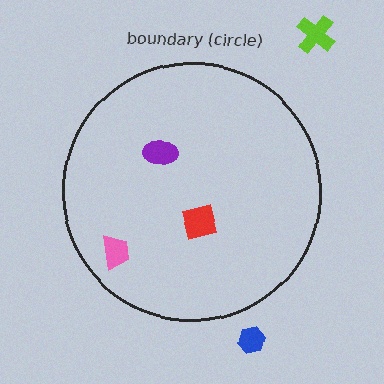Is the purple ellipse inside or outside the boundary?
Inside.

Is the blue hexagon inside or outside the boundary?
Outside.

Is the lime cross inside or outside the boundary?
Outside.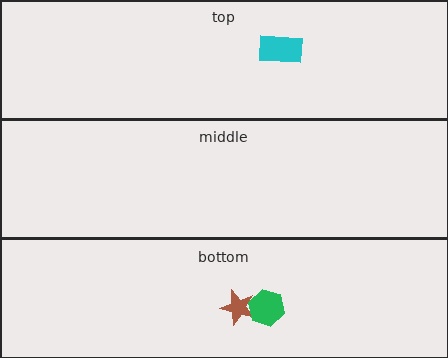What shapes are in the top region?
The cyan rectangle.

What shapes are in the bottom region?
The brown star, the green hexagon.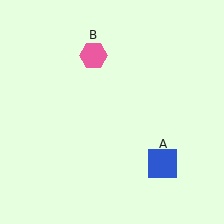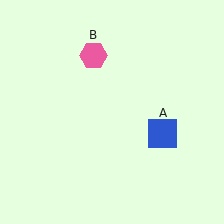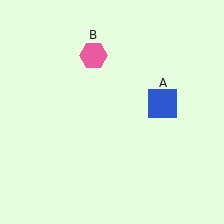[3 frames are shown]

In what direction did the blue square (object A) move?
The blue square (object A) moved up.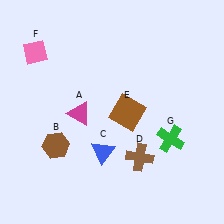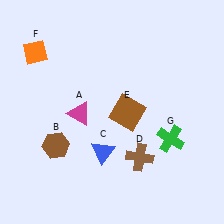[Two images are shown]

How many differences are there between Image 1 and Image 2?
There is 1 difference between the two images.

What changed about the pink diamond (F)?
In Image 1, F is pink. In Image 2, it changed to orange.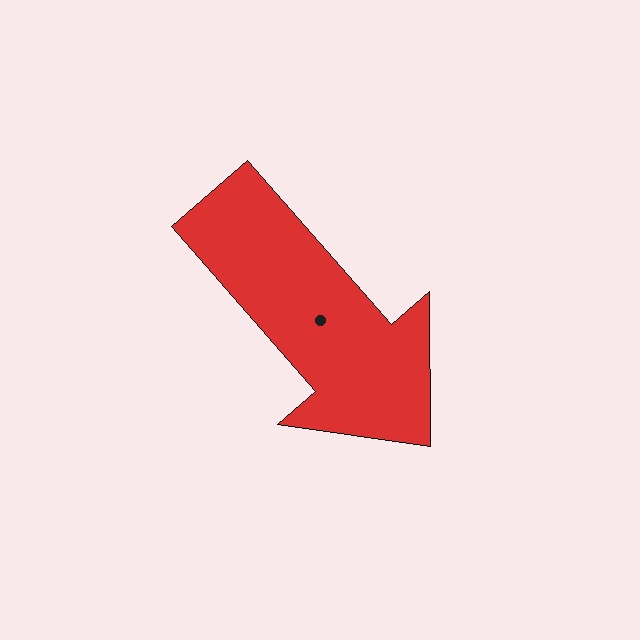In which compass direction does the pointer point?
Southeast.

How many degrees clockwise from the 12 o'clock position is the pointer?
Approximately 139 degrees.